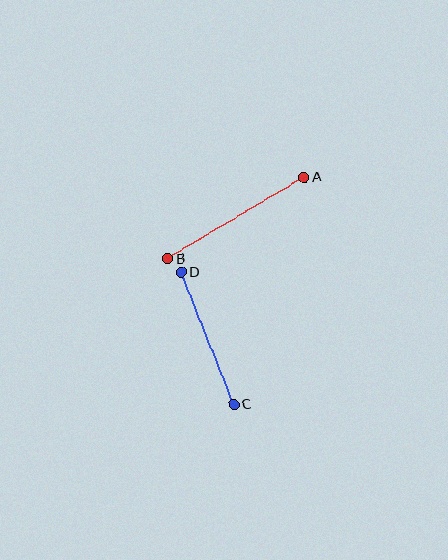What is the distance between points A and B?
The distance is approximately 158 pixels.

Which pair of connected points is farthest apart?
Points A and B are farthest apart.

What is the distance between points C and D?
The distance is approximately 143 pixels.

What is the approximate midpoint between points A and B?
The midpoint is at approximately (236, 218) pixels.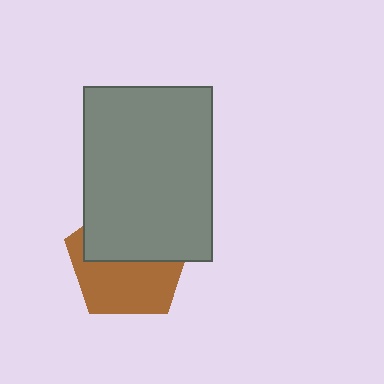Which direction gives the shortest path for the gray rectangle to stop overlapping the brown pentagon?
Moving up gives the shortest separation.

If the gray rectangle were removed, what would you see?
You would see the complete brown pentagon.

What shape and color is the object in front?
The object in front is a gray rectangle.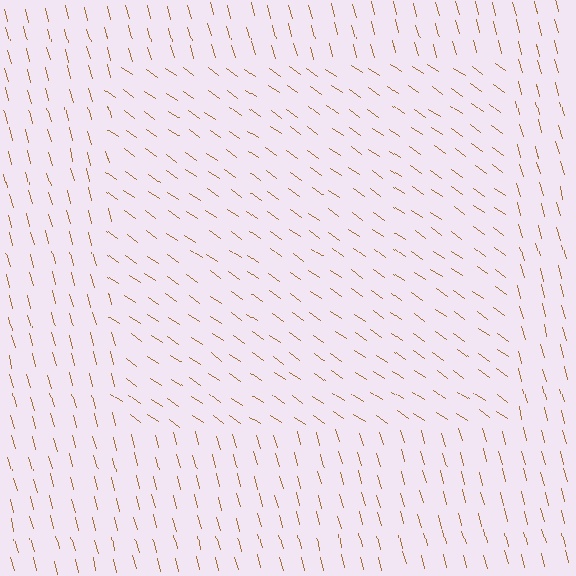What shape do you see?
I see a rectangle.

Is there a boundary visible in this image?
Yes, there is a texture boundary formed by a change in line orientation.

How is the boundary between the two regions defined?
The boundary is defined purely by a change in line orientation (approximately 40 degrees difference). All lines are the same color and thickness.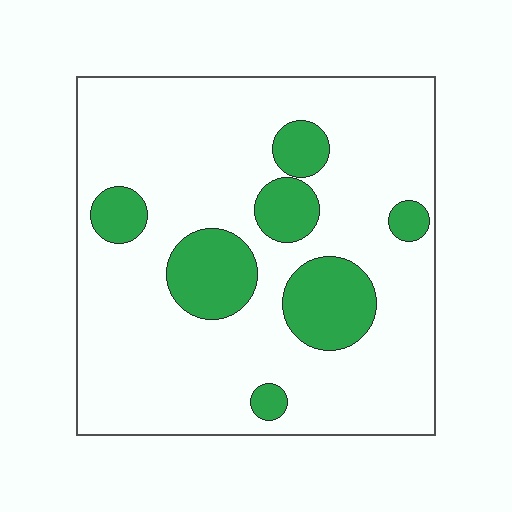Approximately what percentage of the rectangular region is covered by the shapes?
Approximately 20%.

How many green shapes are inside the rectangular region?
7.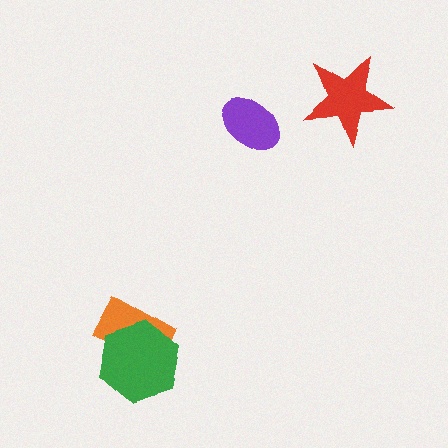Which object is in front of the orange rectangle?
The green hexagon is in front of the orange rectangle.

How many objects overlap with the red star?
0 objects overlap with the red star.